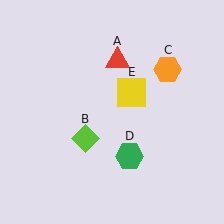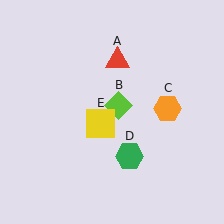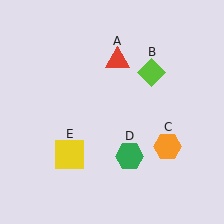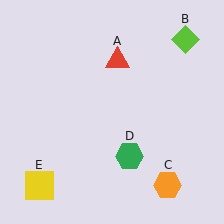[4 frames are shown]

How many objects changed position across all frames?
3 objects changed position: lime diamond (object B), orange hexagon (object C), yellow square (object E).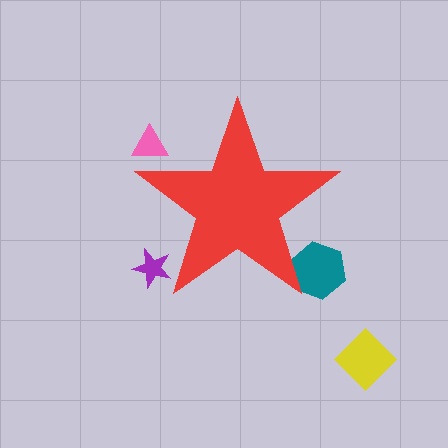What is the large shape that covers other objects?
A red star.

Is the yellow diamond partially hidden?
No, the yellow diamond is fully visible.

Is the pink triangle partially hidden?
Yes, the pink triangle is partially hidden behind the red star.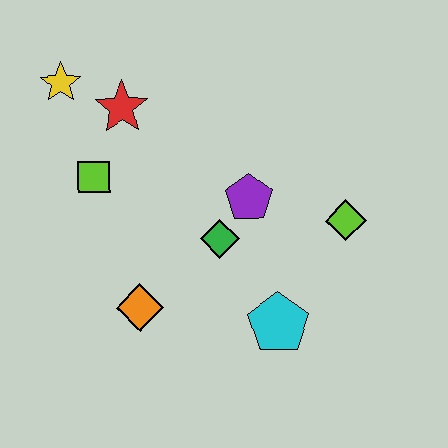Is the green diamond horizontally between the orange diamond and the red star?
No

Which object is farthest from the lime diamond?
The yellow star is farthest from the lime diamond.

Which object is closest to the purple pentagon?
The green diamond is closest to the purple pentagon.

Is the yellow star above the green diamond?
Yes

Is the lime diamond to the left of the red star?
No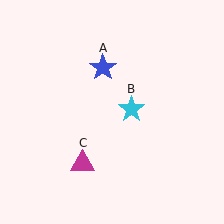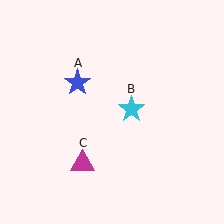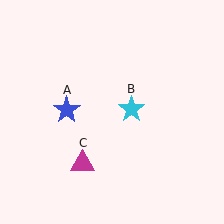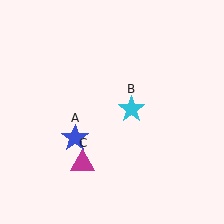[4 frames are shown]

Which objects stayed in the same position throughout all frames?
Cyan star (object B) and magenta triangle (object C) remained stationary.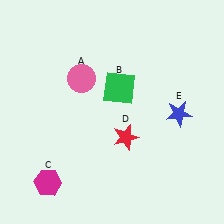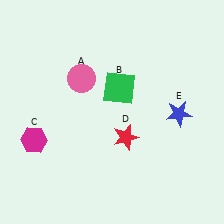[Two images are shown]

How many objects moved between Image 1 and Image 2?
1 object moved between the two images.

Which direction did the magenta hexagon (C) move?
The magenta hexagon (C) moved up.